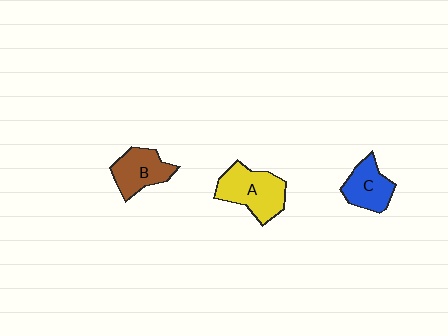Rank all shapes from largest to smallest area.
From largest to smallest: A (yellow), B (brown), C (blue).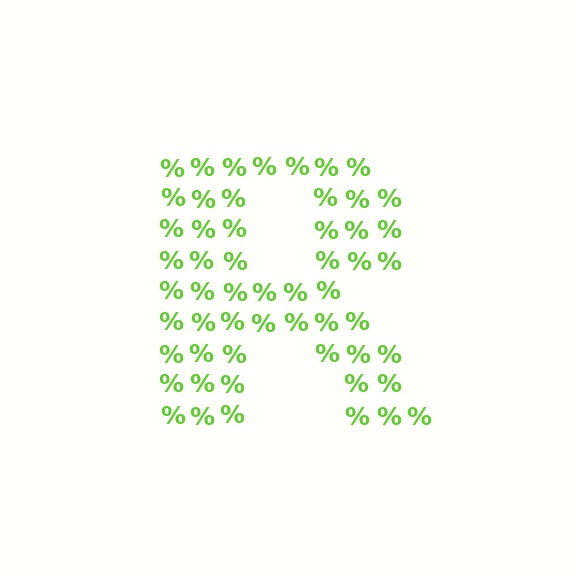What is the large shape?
The large shape is the letter R.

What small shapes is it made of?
It is made of small percent signs.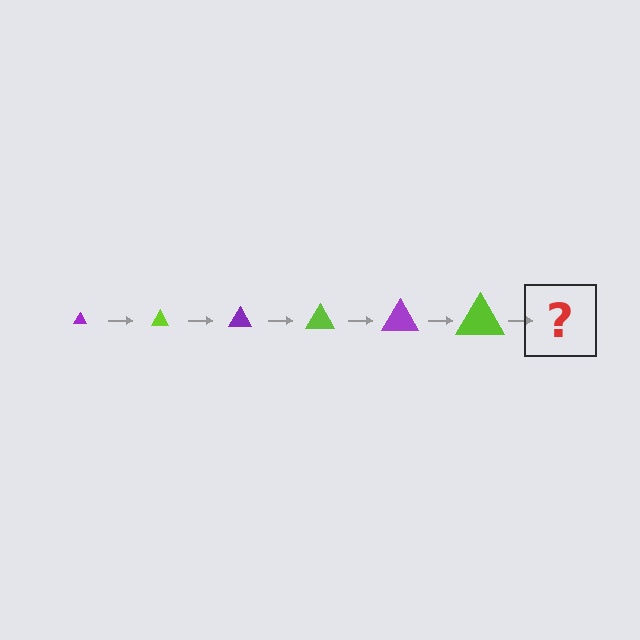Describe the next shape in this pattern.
It should be a purple triangle, larger than the previous one.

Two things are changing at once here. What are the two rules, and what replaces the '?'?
The two rules are that the triangle grows larger each step and the color cycles through purple and lime. The '?' should be a purple triangle, larger than the previous one.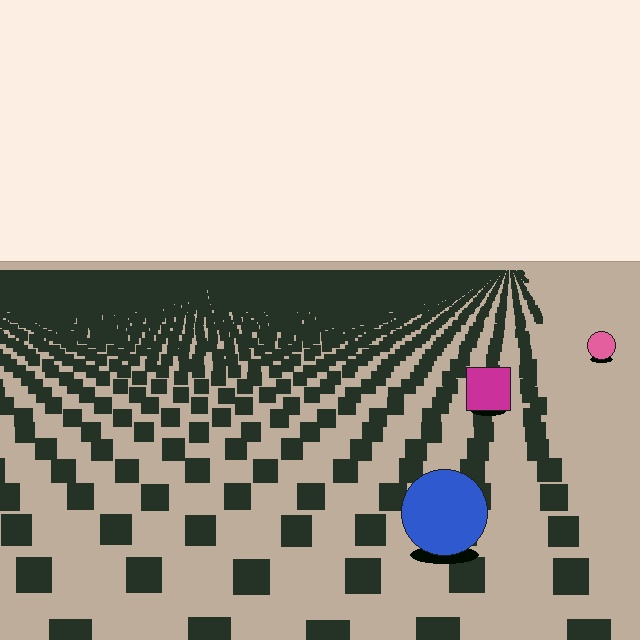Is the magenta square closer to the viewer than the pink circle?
Yes. The magenta square is closer — you can tell from the texture gradient: the ground texture is coarser near it.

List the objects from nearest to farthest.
From nearest to farthest: the blue circle, the magenta square, the pink circle.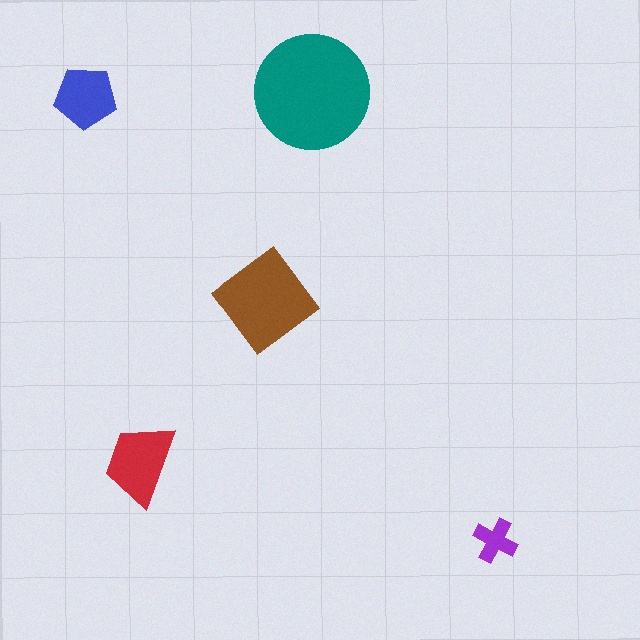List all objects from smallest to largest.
The purple cross, the blue pentagon, the red trapezoid, the brown diamond, the teal circle.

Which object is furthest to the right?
The purple cross is rightmost.